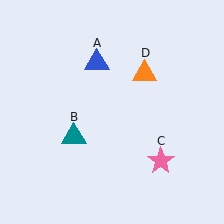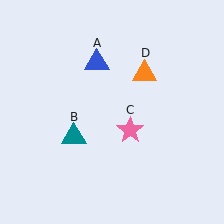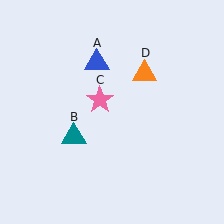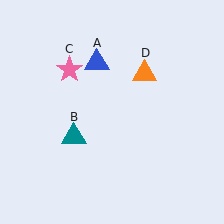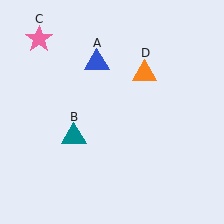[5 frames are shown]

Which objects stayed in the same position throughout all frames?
Blue triangle (object A) and teal triangle (object B) and orange triangle (object D) remained stationary.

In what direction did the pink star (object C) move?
The pink star (object C) moved up and to the left.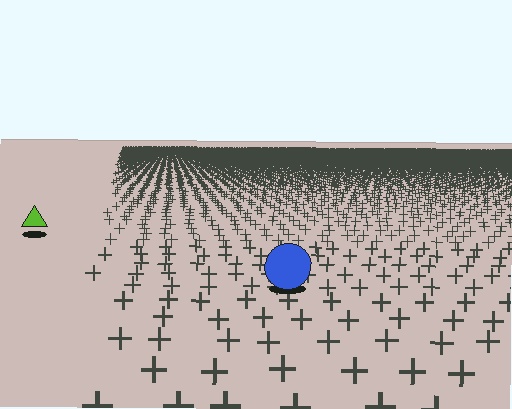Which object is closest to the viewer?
The blue circle is closest. The texture marks near it are larger and more spread out.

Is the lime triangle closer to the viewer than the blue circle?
No. The blue circle is closer — you can tell from the texture gradient: the ground texture is coarser near it.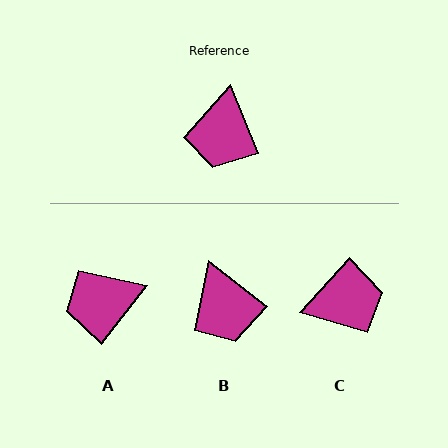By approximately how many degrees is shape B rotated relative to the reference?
Approximately 31 degrees counter-clockwise.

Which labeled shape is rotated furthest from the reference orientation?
C, about 116 degrees away.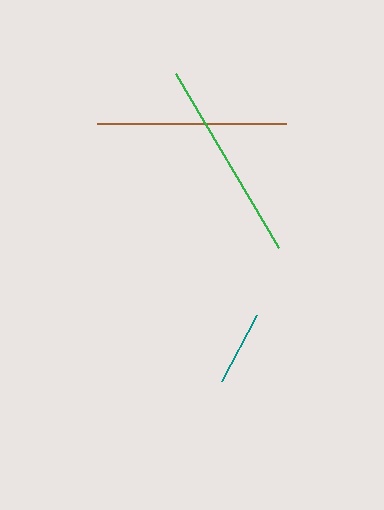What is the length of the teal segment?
The teal segment is approximately 75 pixels long.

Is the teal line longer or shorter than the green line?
The green line is longer than the teal line.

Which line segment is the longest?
The green line is the longest at approximately 202 pixels.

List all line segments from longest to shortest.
From longest to shortest: green, brown, teal.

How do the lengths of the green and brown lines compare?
The green and brown lines are approximately the same length.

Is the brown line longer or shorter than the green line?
The green line is longer than the brown line.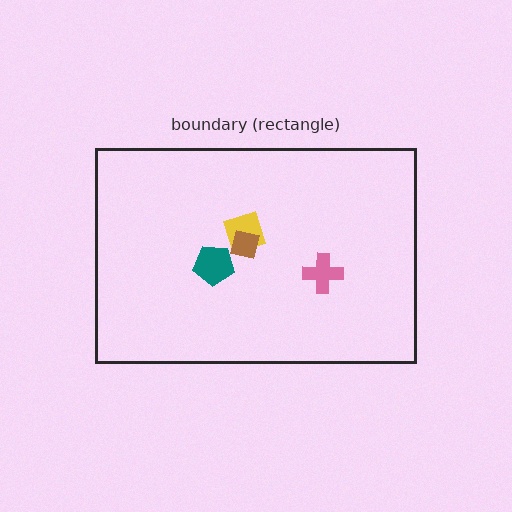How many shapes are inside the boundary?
4 inside, 0 outside.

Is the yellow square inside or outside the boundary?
Inside.